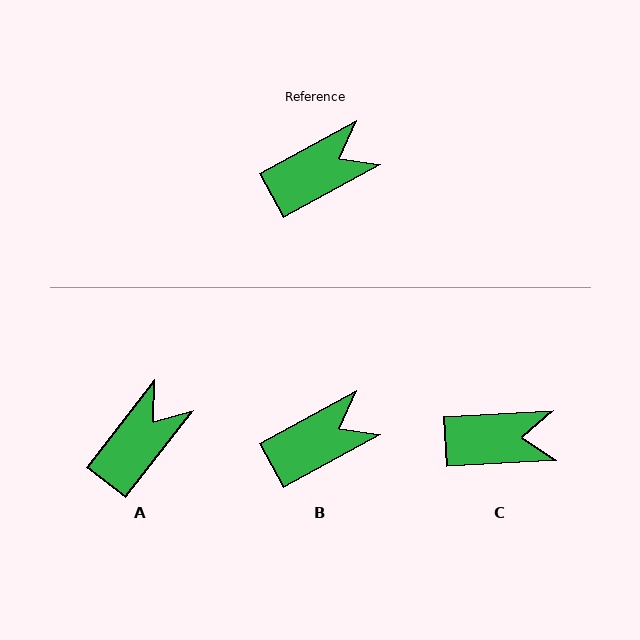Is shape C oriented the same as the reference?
No, it is off by about 25 degrees.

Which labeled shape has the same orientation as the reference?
B.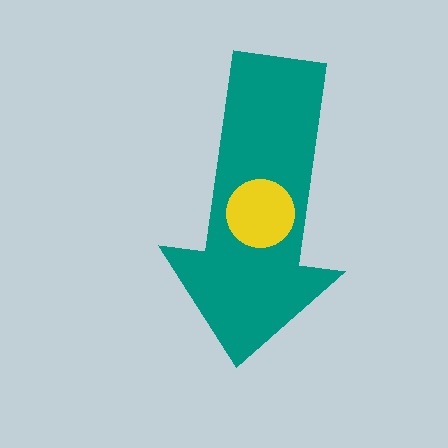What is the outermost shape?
The teal arrow.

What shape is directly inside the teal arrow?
The yellow circle.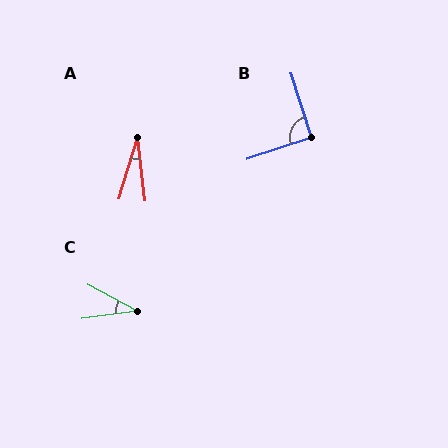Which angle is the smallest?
A, at approximately 23 degrees.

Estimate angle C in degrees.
Approximately 36 degrees.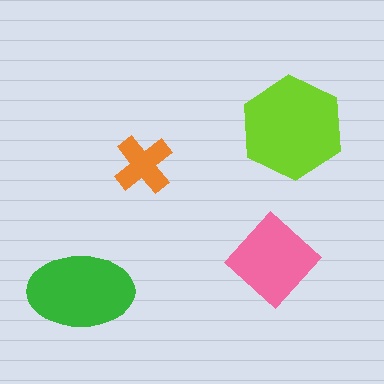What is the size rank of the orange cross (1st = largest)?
4th.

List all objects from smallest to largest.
The orange cross, the pink diamond, the green ellipse, the lime hexagon.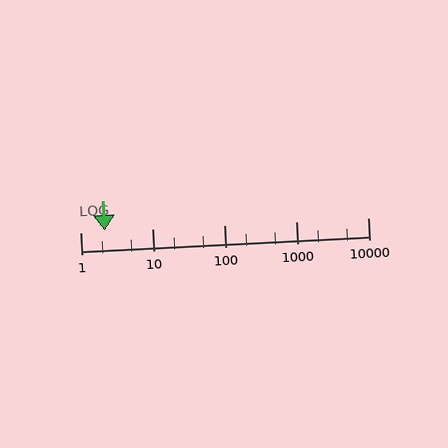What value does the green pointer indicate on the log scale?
The pointer indicates approximately 2.2.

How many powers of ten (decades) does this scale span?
The scale spans 4 decades, from 1 to 10000.